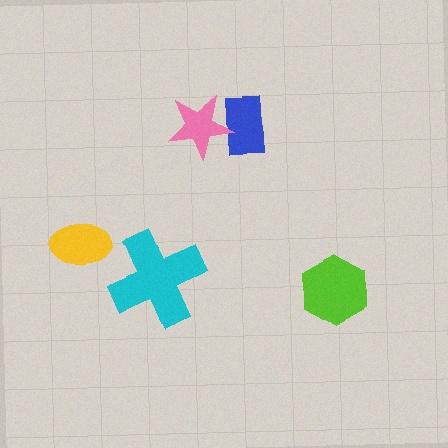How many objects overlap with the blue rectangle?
1 object overlaps with the blue rectangle.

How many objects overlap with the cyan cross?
0 objects overlap with the cyan cross.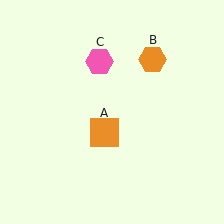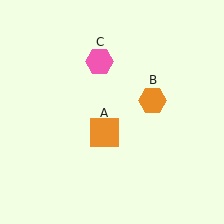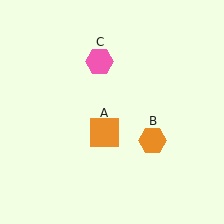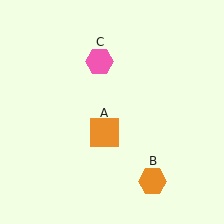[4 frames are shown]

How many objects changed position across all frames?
1 object changed position: orange hexagon (object B).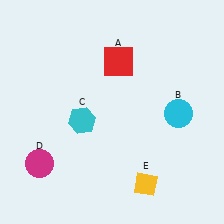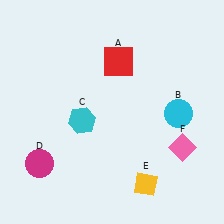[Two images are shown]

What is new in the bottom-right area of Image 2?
A pink diamond (F) was added in the bottom-right area of Image 2.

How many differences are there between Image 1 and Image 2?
There is 1 difference between the two images.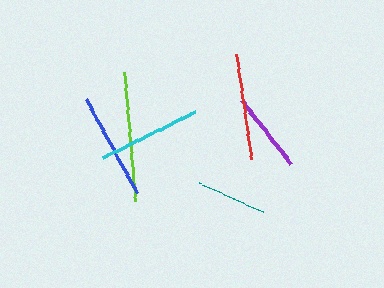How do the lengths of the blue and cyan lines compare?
The blue and cyan lines are approximately the same length.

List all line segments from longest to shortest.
From longest to shortest: lime, blue, red, cyan, purple, teal.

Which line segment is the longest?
The lime line is the longest at approximately 130 pixels.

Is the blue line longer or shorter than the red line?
The blue line is longer than the red line.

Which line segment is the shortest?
The teal line is the shortest at approximately 71 pixels.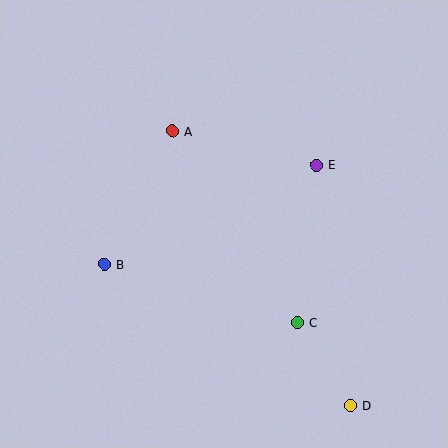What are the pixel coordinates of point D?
Point D is at (350, 405).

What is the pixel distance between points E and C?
The distance between E and C is 158 pixels.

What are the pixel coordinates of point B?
Point B is at (104, 264).